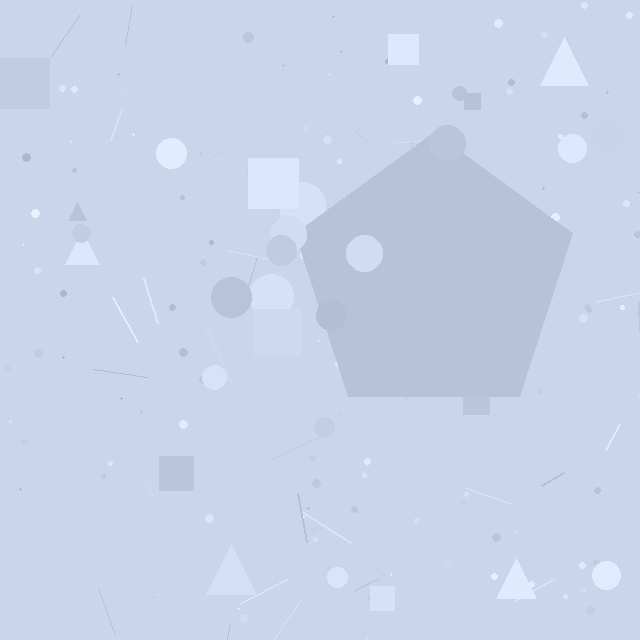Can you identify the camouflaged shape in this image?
The camouflaged shape is a pentagon.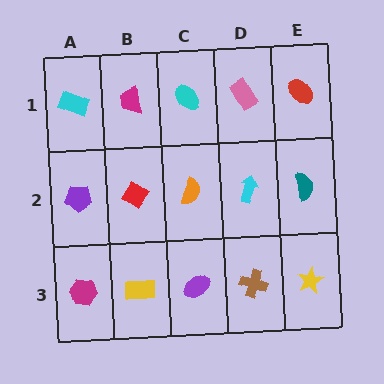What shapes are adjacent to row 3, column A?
A purple pentagon (row 2, column A), a yellow rectangle (row 3, column B).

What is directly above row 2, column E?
A red ellipse.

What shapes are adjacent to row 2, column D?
A pink rectangle (row 1, column D), a brown cross (row 3, column D), an orange semicircle (row 2, column C), a teal semicircle (row 2, column E).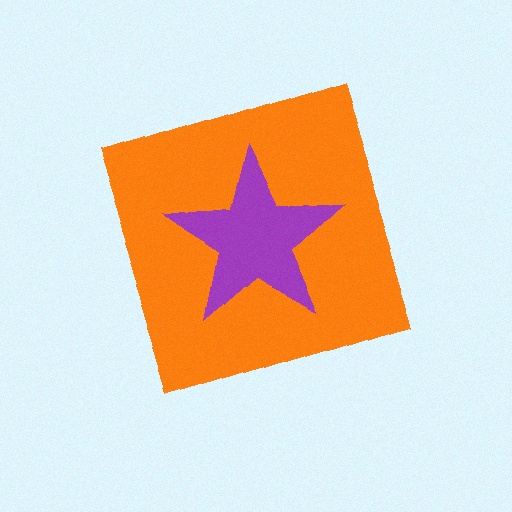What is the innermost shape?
The purple star.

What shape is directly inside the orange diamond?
The purple star.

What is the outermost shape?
The orange diamond.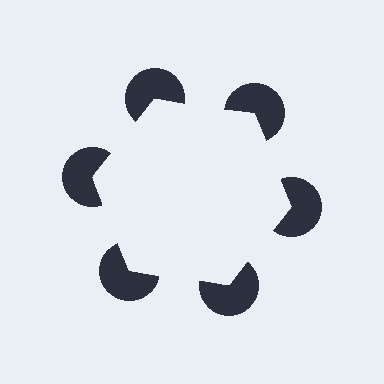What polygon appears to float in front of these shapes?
An illusory hexagon — its edges are inferred from the aligned wedge cuts in the pac-man discs, not physically drawn.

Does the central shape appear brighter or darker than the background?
It typically appears slightly brighter than the background, even though no actual brightness change is drawn.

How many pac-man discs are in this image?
There are 6 — one at each vertex of the illusory hexagon.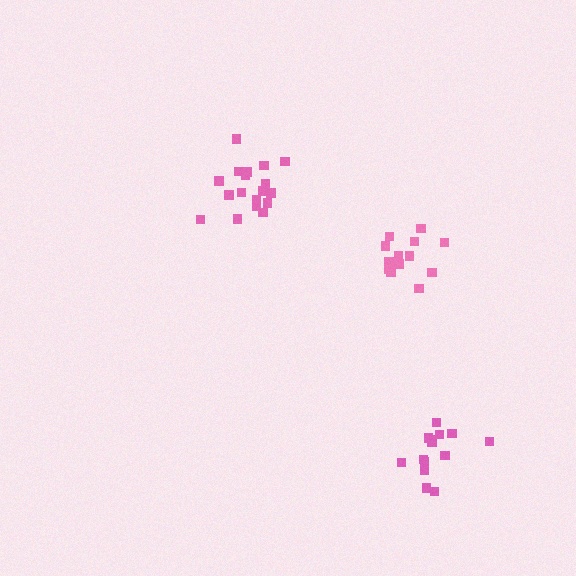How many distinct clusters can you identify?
There are 3 distinct clusters.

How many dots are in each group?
Group 1: 18 dots, Group 2: 16 dots, Group 3: 14 dots (48 total).